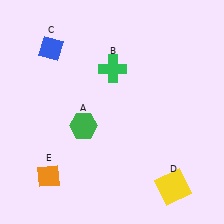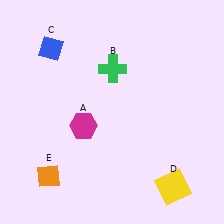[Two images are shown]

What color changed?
The hexagon (A) changed from green in Image 1 to magenta in Image 2.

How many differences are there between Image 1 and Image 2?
There is 1 difference between the two images.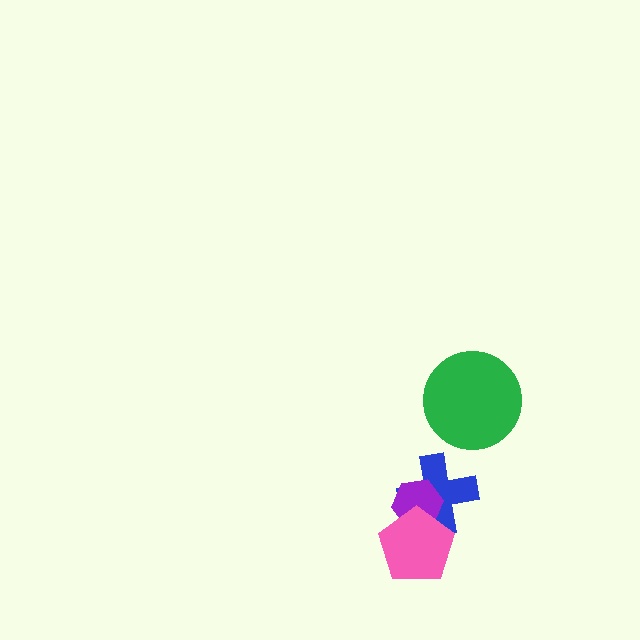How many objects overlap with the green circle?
0 objects overlap with the green circle.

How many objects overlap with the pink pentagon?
2 objects overlap with the pink pentagon.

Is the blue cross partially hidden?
Yes, it is partially covered by another shape.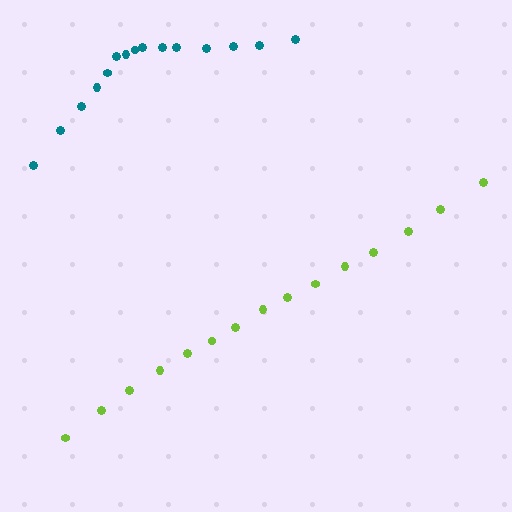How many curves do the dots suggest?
There are 2 distinct paths.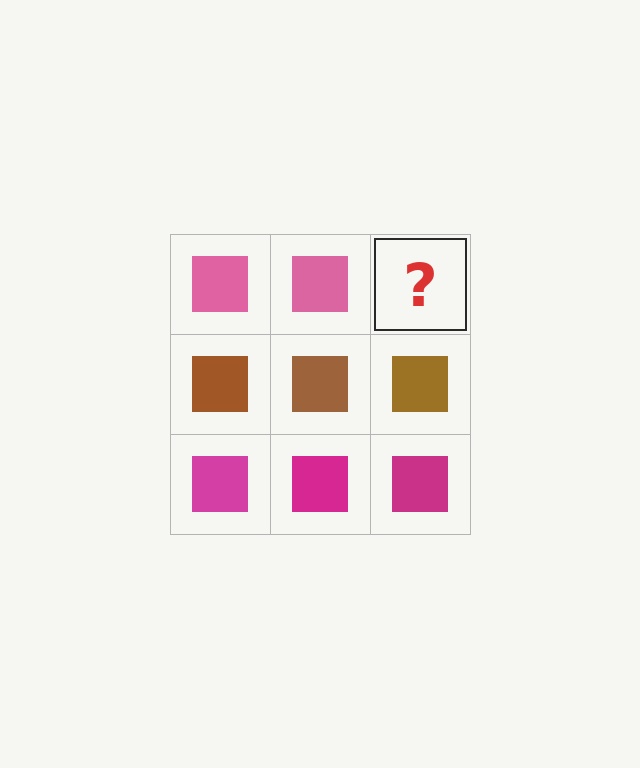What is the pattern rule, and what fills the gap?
The rule is that each row has a consistent color. The gap should be filled with a pink square.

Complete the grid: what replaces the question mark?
The question mark should be replaced with a pink square.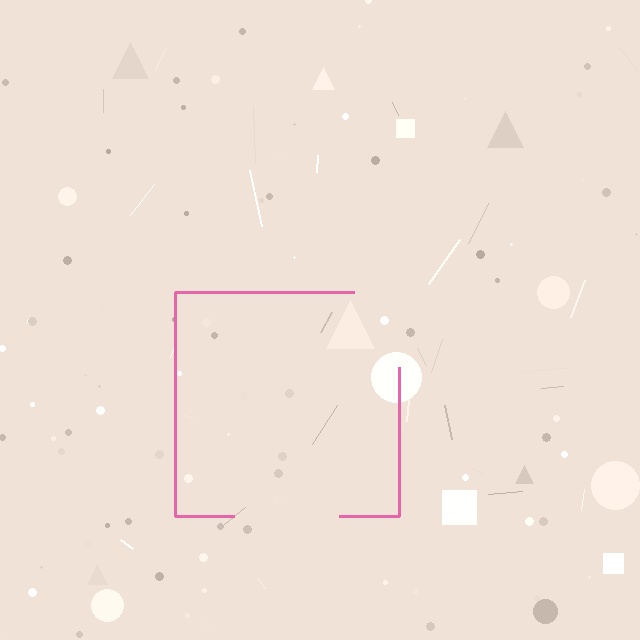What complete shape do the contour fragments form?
The contour fragments form a square.